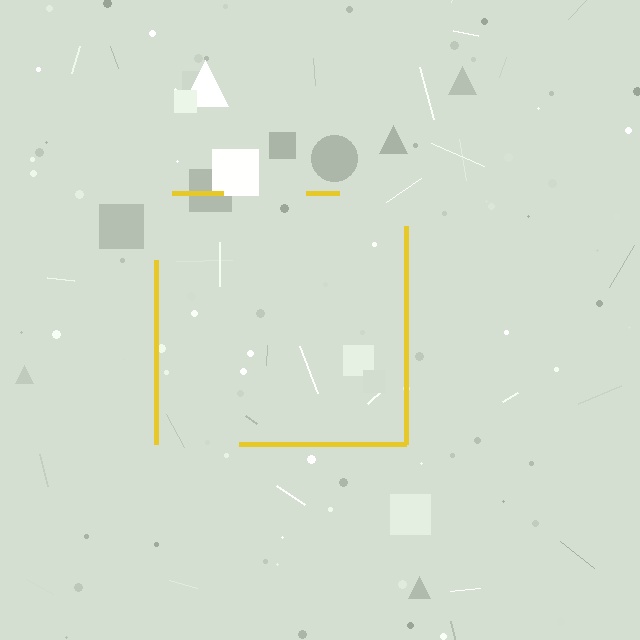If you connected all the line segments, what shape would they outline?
They would outline a square.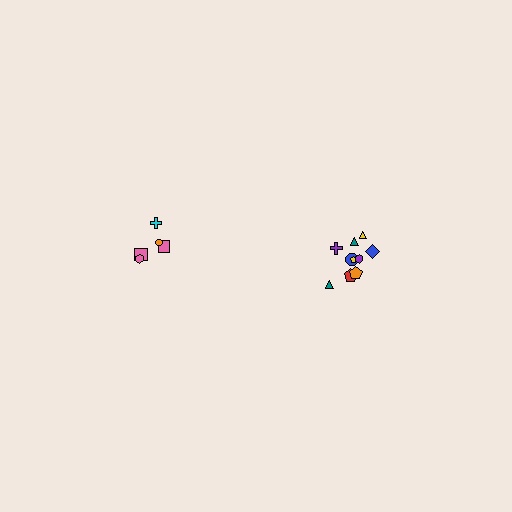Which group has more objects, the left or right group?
The right group.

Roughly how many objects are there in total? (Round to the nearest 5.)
Roughly 15 objects in total.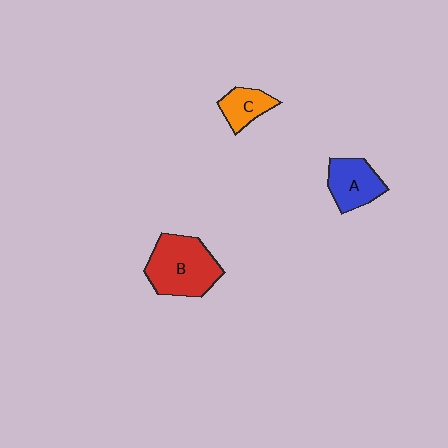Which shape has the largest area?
Shape B (red).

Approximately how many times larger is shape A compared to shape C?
Approximately 1.4 times.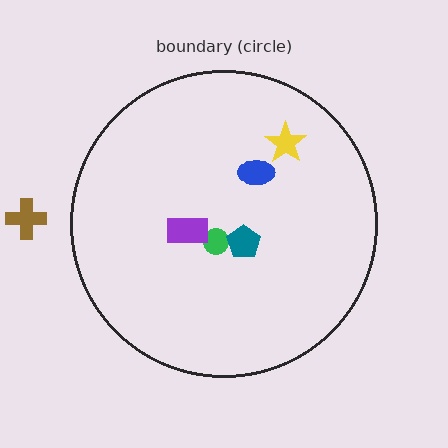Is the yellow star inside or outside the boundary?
Inside.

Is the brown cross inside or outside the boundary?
Outside.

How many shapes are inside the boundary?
5 inside, 1 outside.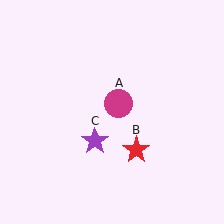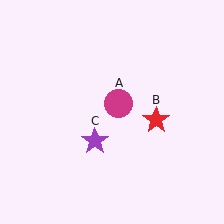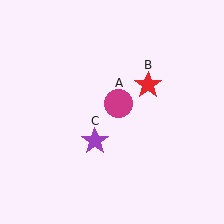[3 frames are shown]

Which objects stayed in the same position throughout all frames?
Magenta circle (object A) and purple star (object C) remained stationary.